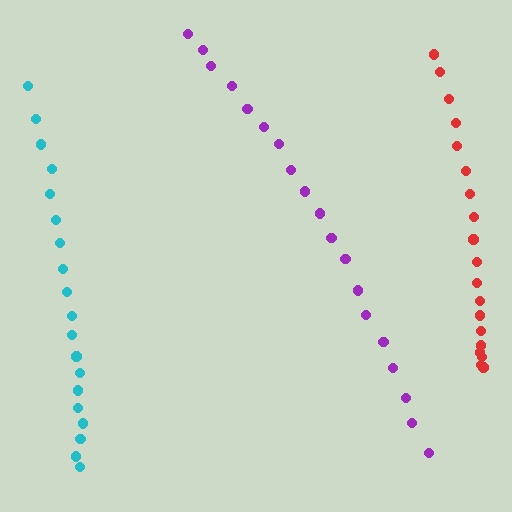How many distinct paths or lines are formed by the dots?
There are 3 distinct paths.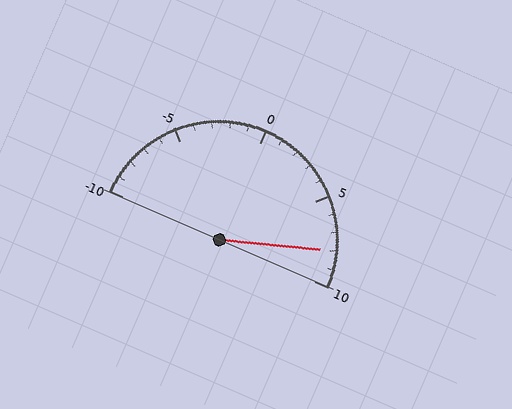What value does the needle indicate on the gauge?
The needle indicates approximately 8.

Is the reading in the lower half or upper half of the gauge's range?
The reading is in the upper half of the range (-10 to 10).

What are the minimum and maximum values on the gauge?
The gauge ranges from -10 to 10.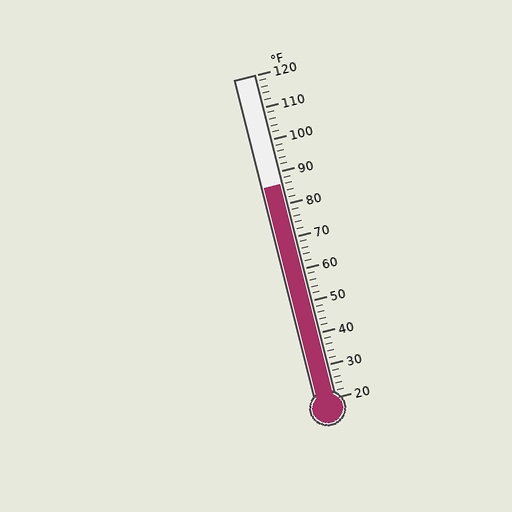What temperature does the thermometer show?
The thermometer shows approximately 86°F.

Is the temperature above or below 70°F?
The temperature is above 70°F.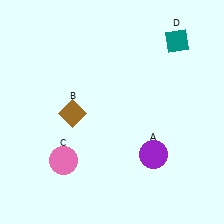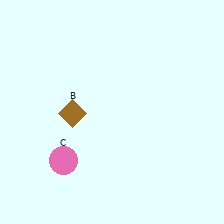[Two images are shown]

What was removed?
The teal diamond (D), the purple circle (A) were removed in Image 2.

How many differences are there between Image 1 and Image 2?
There are 2 differences between the two images.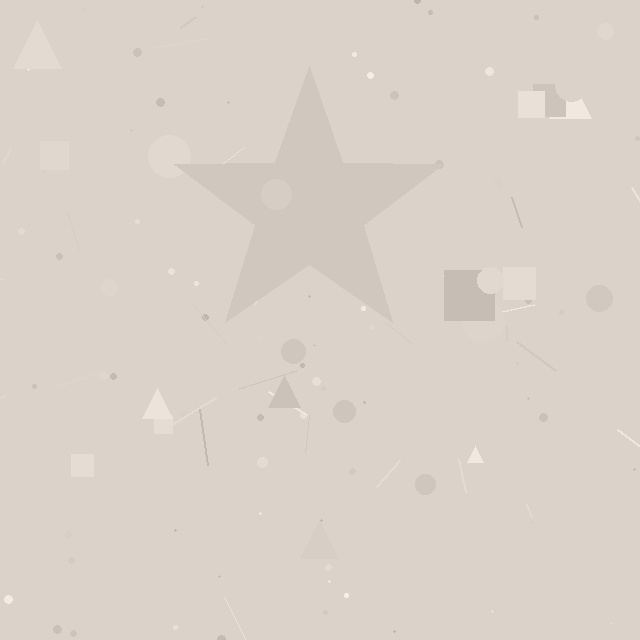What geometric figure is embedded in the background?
A star is embedded in the background.